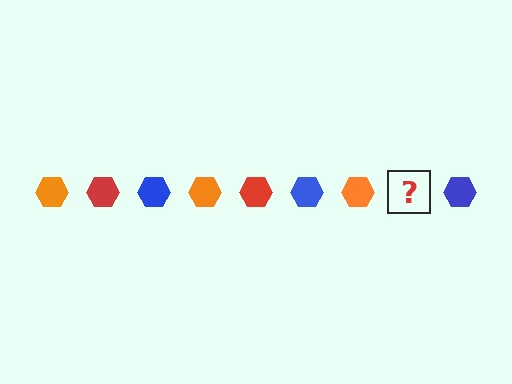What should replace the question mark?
The question mark should be replaced with a red hexagon.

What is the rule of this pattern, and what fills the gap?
The rule is that the pattern cycles through orange, red, blue hexagons. The gap should be filled with a red hexagon.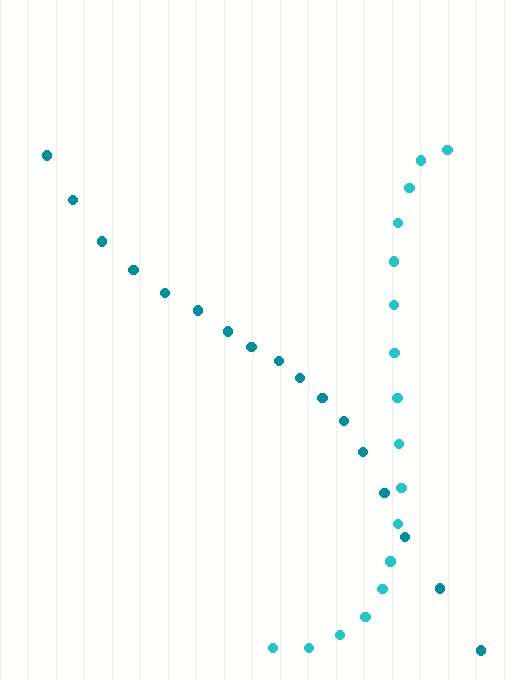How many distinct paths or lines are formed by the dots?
There are 2 distinct paths.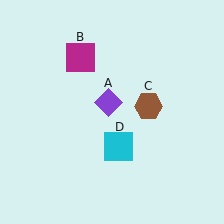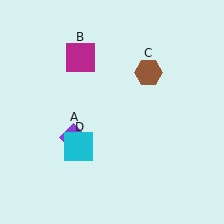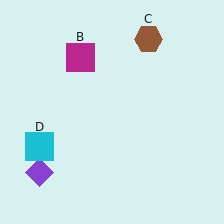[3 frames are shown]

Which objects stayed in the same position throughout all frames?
Magenta square (object B) remained stationary.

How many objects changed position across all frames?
3 objects changed position: purple diamond (object A), brown hexagon (object C), cyan square (object D).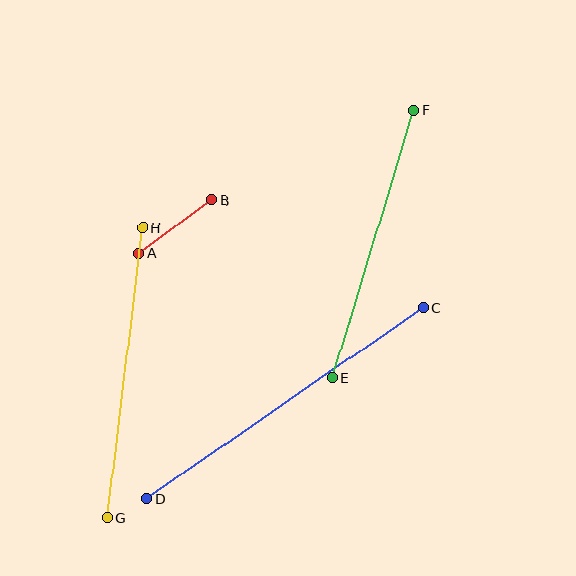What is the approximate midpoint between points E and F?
The midpoint is at approximately (373, 244) pixels.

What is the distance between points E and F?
The distance is approximately 280 pixels.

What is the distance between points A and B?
The distance is approximately 90 pixels.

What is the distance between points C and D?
The distance is approximately 335 pixels.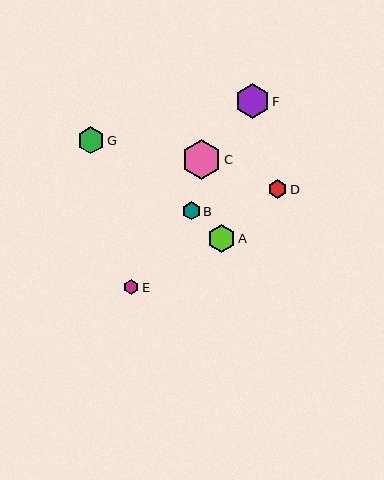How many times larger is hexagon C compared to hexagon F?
Hexagon C is approximately 1.2 times the size of hexagon F.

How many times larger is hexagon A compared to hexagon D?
Hexagon A is approximately 1.5 times the size of hexagon D.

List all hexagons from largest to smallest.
From largest to smallest: C, F, A, G, D, B, E.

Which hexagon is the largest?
Hexagon C is the largest with a size of approximately 40 pixels.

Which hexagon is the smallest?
Hexagon E is the smallest with a size of approximately 15 pixels.